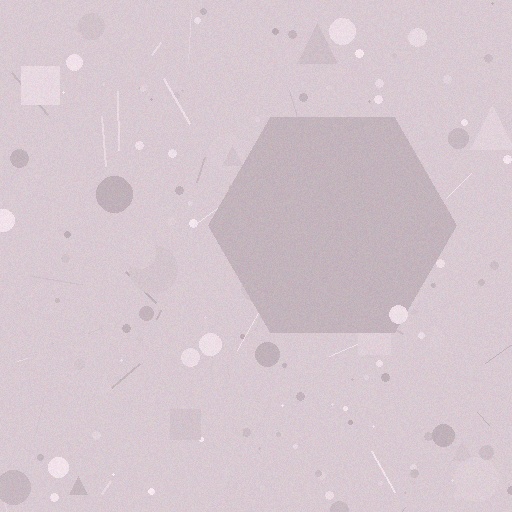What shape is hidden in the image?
A hexagon is hidden in the image.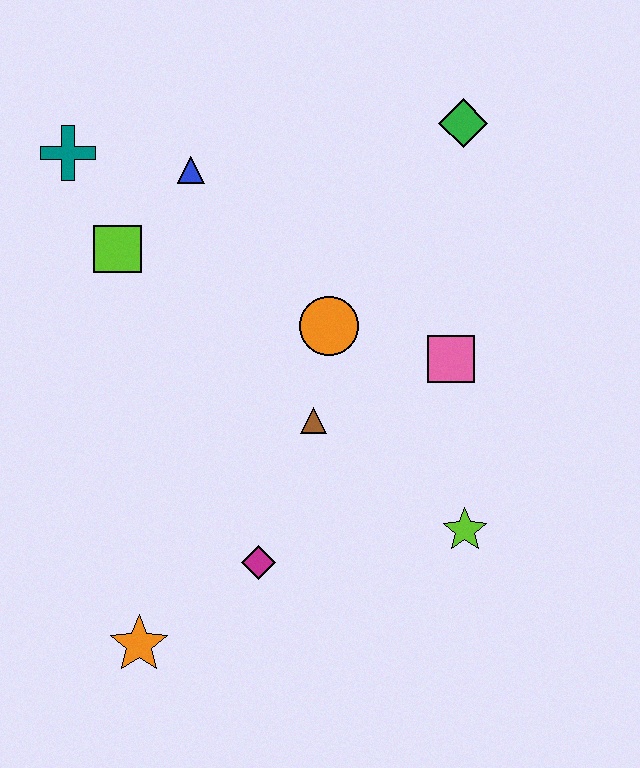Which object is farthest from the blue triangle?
The orange star is farthest from the blue triangle.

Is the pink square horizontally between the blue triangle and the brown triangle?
No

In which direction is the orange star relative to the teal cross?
The orange star is below the teal cross.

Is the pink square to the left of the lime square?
No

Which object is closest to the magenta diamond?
The orange star is closest to the magenta diamond.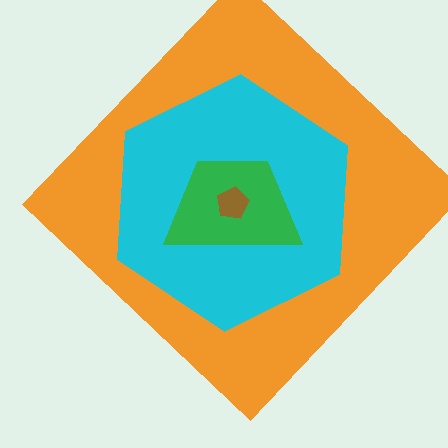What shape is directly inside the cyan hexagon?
The green trapezoid.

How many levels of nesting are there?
4.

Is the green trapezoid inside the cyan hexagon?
Yes.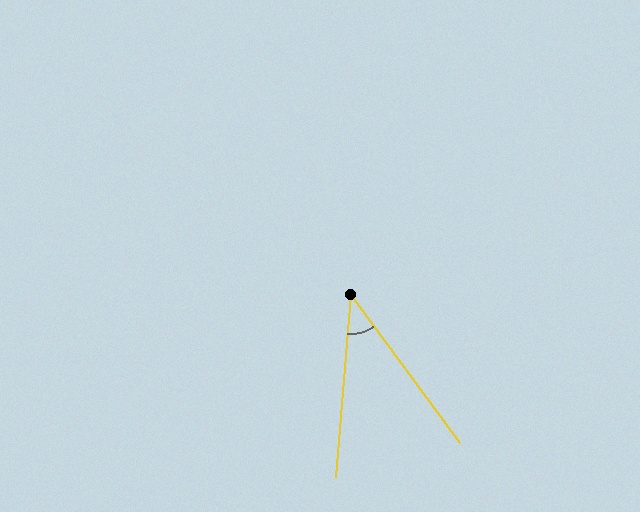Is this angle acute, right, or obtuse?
It is acute.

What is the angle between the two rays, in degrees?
Approximately 41 degrees.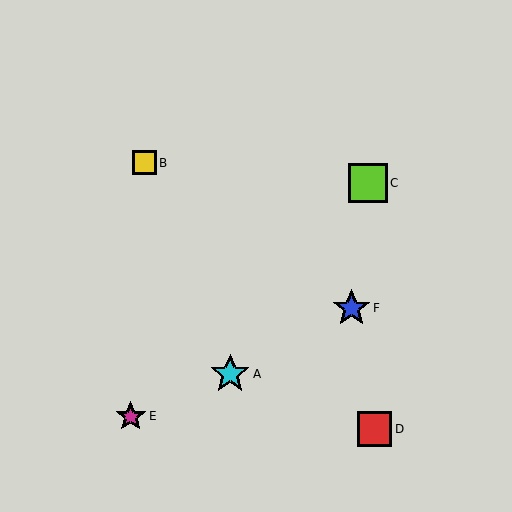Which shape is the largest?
The cyan star (labeled A) is the largest.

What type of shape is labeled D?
Shape D is a red square.